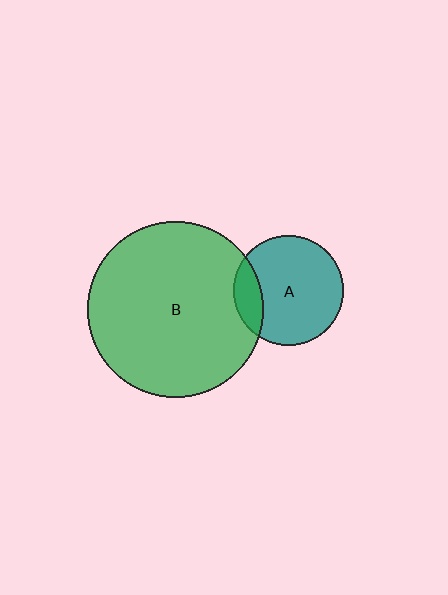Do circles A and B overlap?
Yes.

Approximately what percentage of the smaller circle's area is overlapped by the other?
Approximately 15%.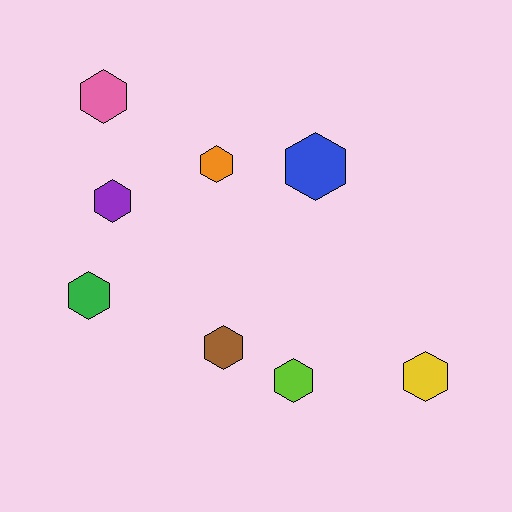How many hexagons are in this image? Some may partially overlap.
There are 8 hexagons.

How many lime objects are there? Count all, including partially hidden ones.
There is 1 lime object.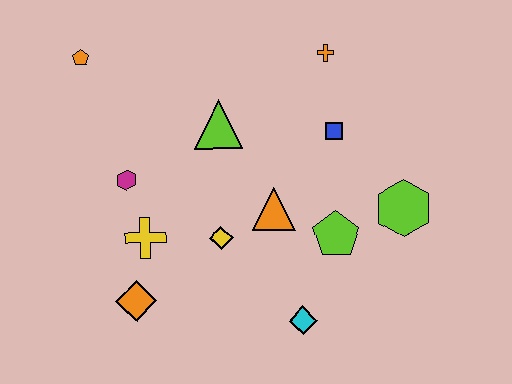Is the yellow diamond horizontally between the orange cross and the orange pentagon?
Yes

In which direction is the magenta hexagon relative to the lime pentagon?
The magenta hexagon is to the left of the lime pentagon.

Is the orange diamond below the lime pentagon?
Yes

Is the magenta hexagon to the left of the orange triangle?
Yes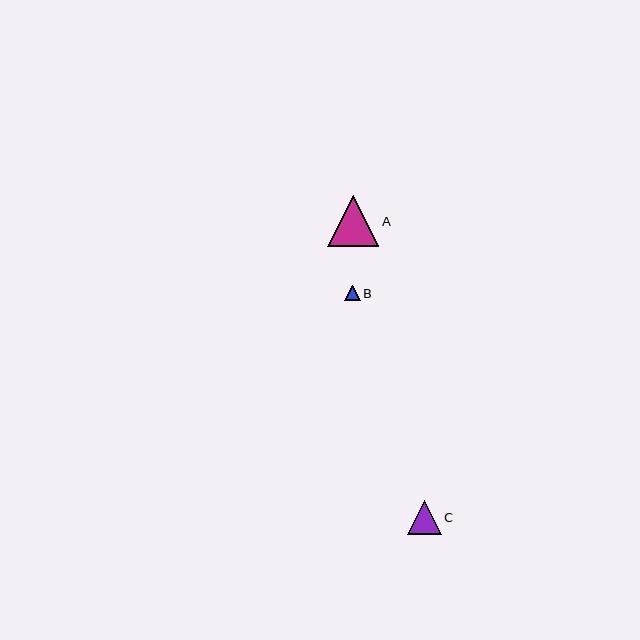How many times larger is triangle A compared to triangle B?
Triangle A is approximately 3.3 times the size of triangle B.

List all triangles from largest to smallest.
From largest to smallest: A, C, B.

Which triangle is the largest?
Triangle A is the largest with a size of approximately 51 pixels.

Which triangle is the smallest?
Triangle B is the smallest with a size of approximately 16 pixels.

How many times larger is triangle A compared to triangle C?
Triangle A is approximately 1.5 times the size of triangle C.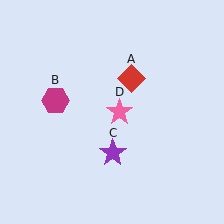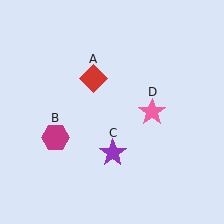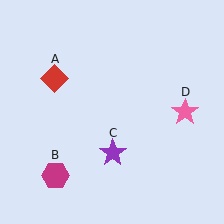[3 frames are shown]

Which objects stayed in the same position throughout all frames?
Purple star (object C) remained stationary.